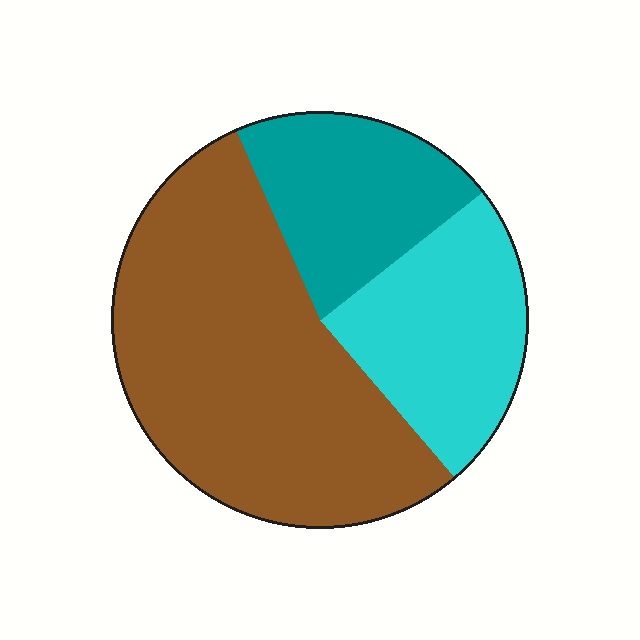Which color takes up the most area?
Brown, at roughly 55%.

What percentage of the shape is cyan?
Cyan takes up about one quarter (1/4) of the shape.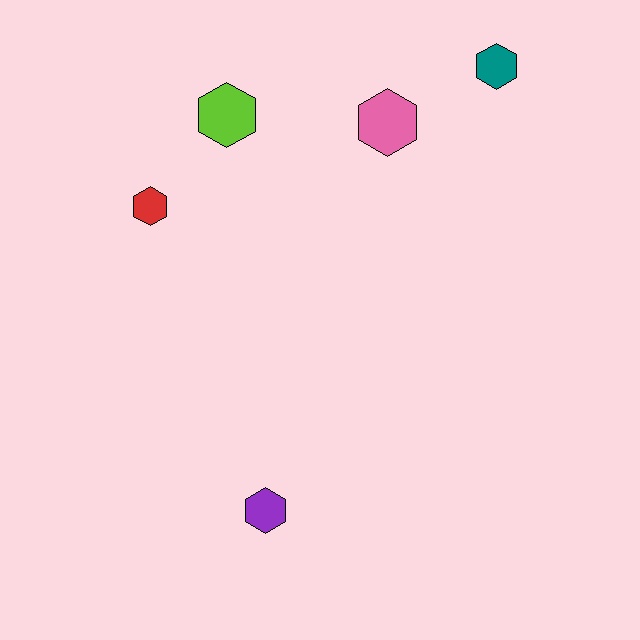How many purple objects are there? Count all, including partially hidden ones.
There is 1 purple object.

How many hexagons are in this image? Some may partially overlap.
There are 5 hexagons.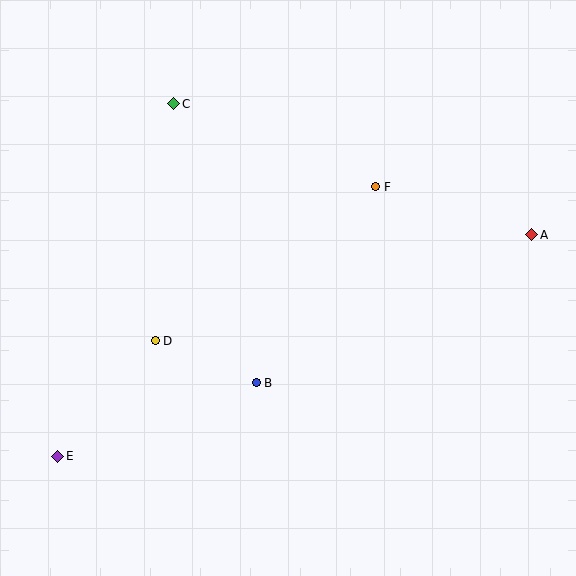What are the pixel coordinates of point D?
Point D is at (155, 341).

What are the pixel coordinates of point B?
Point B is at (256, 383).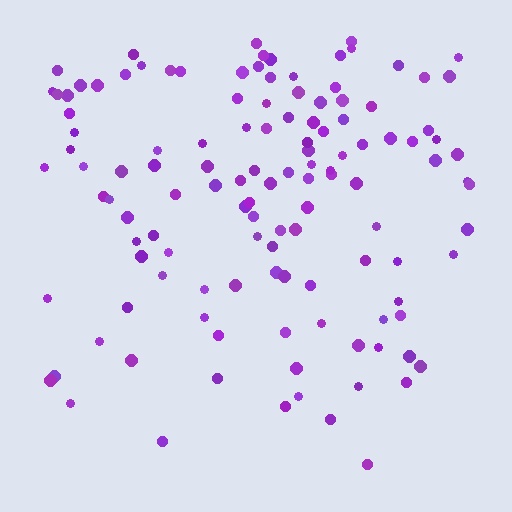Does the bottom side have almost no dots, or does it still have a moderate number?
Still a moderate number, just noticeably fewer than the top.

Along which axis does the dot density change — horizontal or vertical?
Vertical.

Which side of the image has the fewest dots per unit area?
The bottom.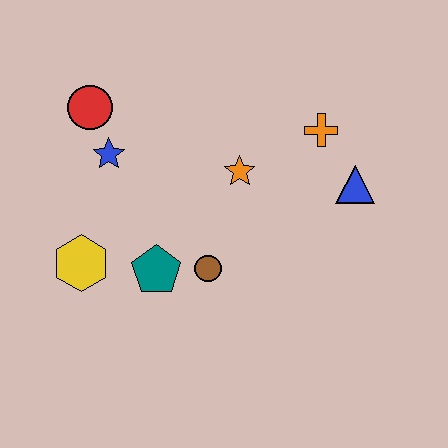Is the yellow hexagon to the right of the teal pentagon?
No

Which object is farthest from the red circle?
The blue triangle is farthest from the red circle.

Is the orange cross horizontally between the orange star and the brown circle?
No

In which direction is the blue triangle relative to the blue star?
The blue triangle is to the right of the blue star.